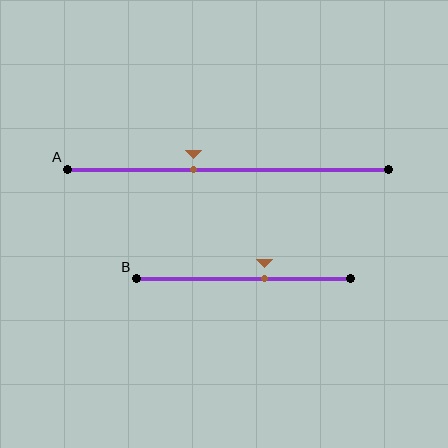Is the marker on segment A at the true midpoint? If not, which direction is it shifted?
No, the marker on segment A is shifted to the left by about 11% of the segment length.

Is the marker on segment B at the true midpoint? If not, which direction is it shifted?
No, the marker on segment B is shifted to the right by about 10% of the segment length.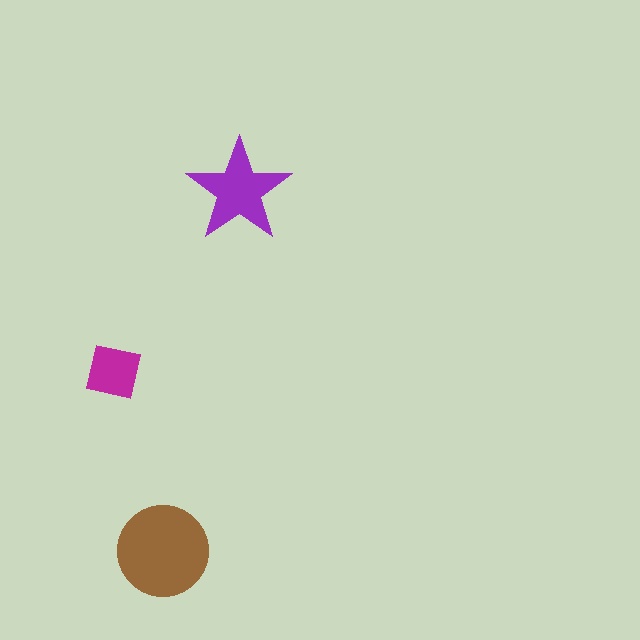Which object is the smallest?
The magenta square.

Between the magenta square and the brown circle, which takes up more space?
The brown circle.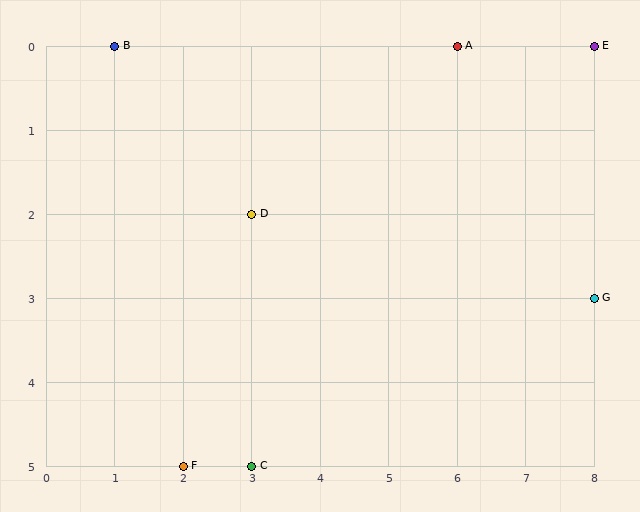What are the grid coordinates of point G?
Point G is at grid coordinates (8, 3).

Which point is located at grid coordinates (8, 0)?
Point E is at (8, 0).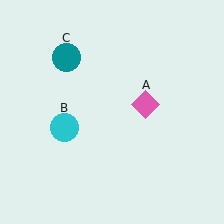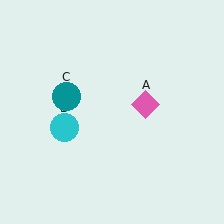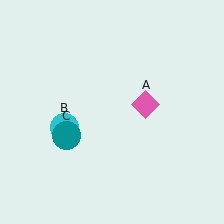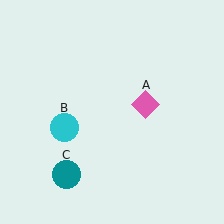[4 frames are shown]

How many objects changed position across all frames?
1 object changed position: teal circle (object C).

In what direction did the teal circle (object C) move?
The teal circle (object C) moved down.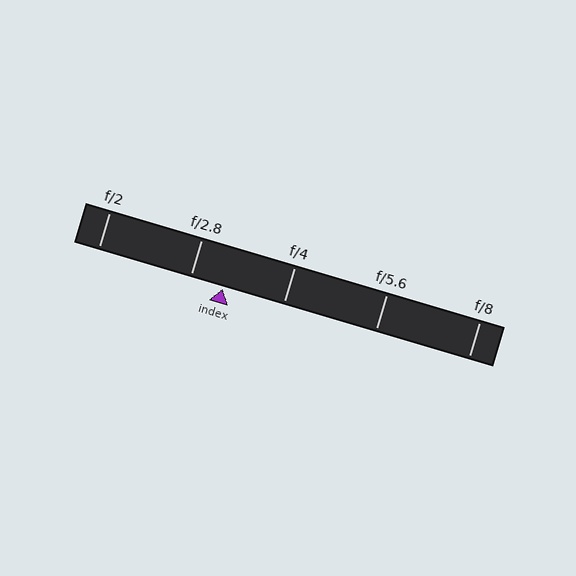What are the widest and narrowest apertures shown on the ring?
The widest aperture shown is f/2 and the narrowest is f/8.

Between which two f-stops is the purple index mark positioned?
The index mark is between f/2.8 and f/4.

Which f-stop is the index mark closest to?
The index mark is closest to f/2.8.